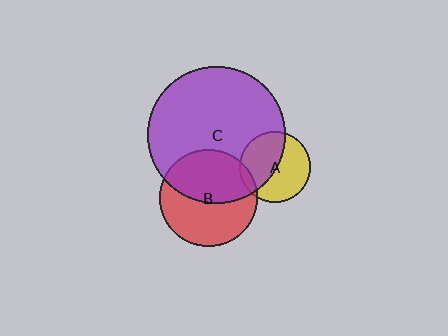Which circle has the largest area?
Circle C (purple).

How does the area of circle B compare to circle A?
Approximately 1.9 times.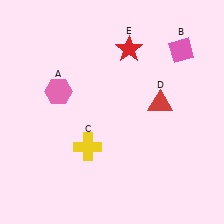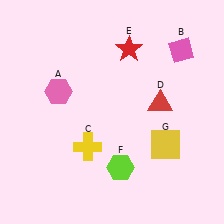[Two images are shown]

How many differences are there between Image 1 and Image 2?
There are 2 differences between the two images.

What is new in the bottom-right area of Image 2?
A yellow square (G) was added in the bottom-right area of Image 2.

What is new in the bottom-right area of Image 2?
A lime hexagon (F) was added in the bottom-right area of Image 2.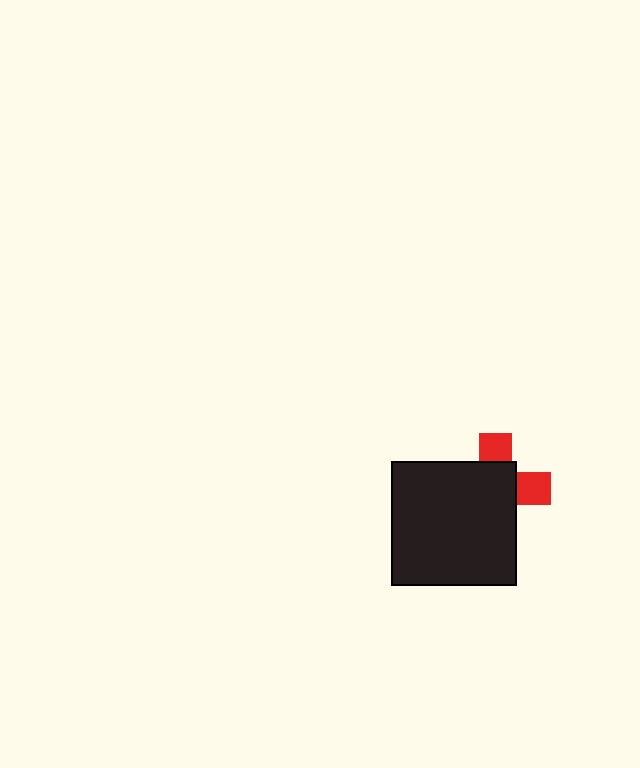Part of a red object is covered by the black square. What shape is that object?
It is a cross.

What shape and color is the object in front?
The object in front is a black square.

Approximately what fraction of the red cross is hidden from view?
Roughly 67% of the red cross is hidden behind the black square.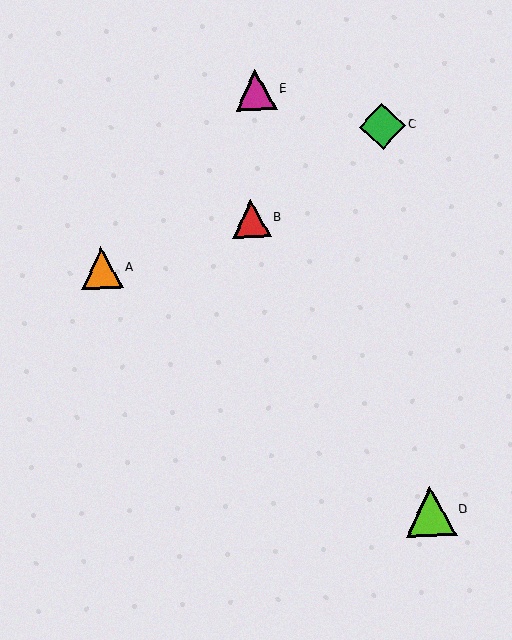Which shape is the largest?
The lime triangle (labeled D) is the largest.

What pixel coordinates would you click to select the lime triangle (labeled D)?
Click at (430, 511) to select the lime triangle D.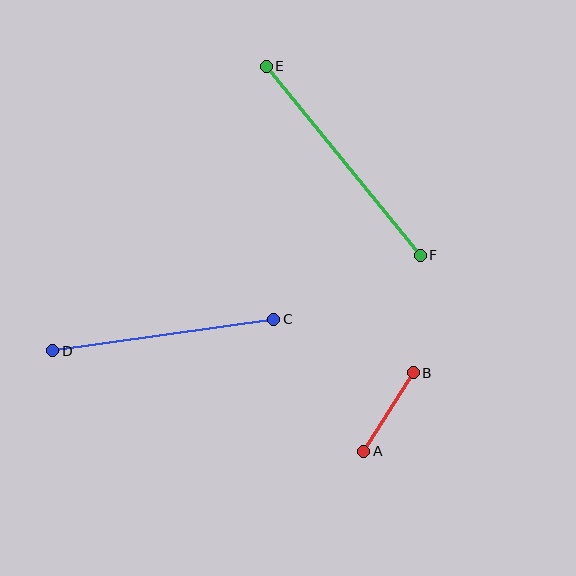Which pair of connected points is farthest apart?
Points E and F are farthest apart.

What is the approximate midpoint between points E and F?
The midpoint is at approximately (343, 161) pixels.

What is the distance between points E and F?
The distance is approximately 244 pixels.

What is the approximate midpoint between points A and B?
The midpoint is at approximately (389, 412) pixels.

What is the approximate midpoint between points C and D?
The midpoint is at approximately (163, 335) pixels.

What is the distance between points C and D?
The distance is approximately 223 pixels.